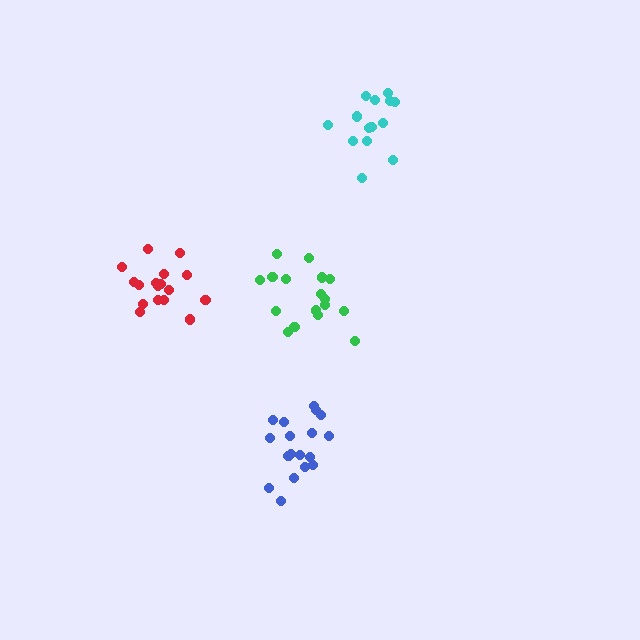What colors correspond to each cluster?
The clusters are colored: green, blue, red, cyan.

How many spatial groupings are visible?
There are 4 spatial groupings.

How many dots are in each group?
Group 1: 17 dots, Group 2: 18 dots, Group 3: 17 dots, Group 4: 15 dots (67 total).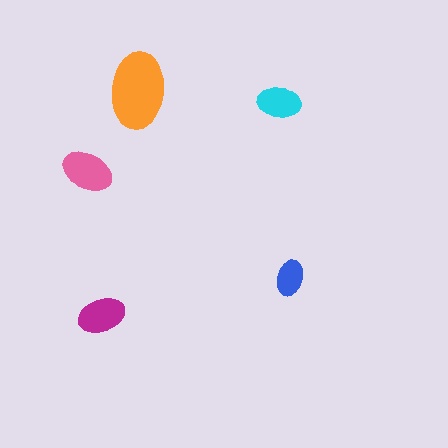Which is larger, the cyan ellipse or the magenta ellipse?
The magenta one.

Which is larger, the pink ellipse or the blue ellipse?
The pink one.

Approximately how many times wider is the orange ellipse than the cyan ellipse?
About 2 times wider.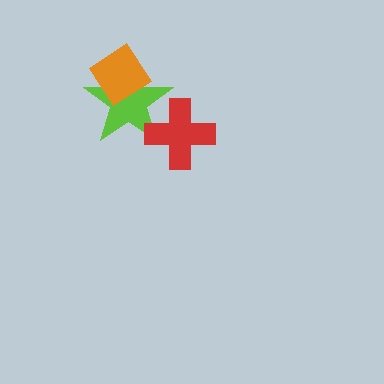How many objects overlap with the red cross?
1 object overlaps with the red cross.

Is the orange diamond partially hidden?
No, no other shape covers it.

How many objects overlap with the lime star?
2 objects overlap with the lime star.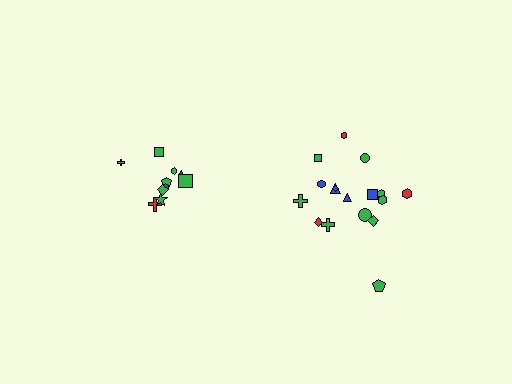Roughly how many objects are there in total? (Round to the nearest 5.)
Roughly 30 objects in total.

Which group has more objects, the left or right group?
The right group.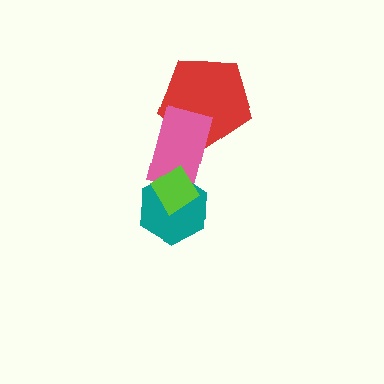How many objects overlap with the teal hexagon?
2 objects overlap with the teal hexagon.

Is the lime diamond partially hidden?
No, no other shape covers it.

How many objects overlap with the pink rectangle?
3 objects overlap with the pink rectangle.